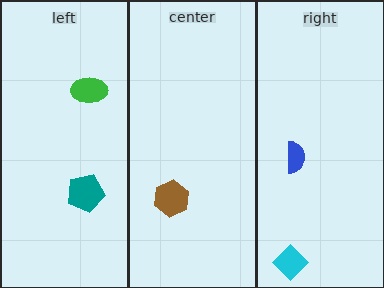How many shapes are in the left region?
2.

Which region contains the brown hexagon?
The center region.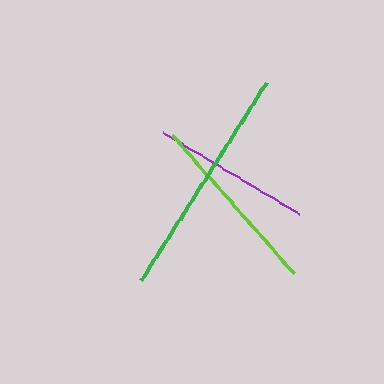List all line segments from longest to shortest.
From longest to shortest: green, lime, purple.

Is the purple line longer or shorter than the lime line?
The lime line is longer than the purple line.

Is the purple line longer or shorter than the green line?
The green line is longer than the purple line.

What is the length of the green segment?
The green segment is approximately 234 pixels long.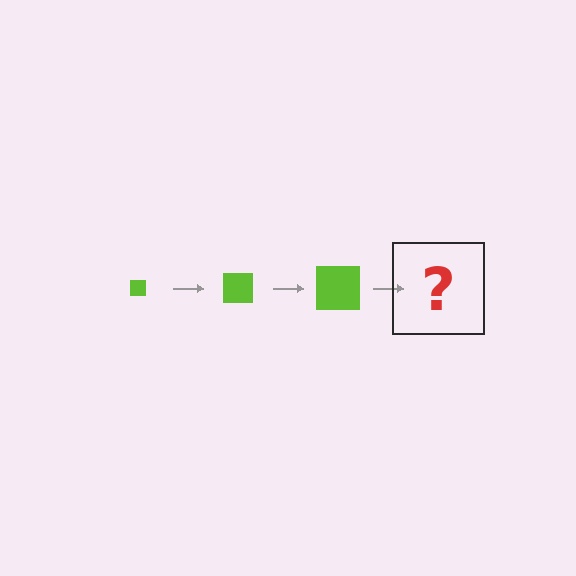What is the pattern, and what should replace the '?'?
The pattern is that the square gets progressively larger each step. The '?' should be a lime square, larger than the previous one.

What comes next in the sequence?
The next element should be a lime square, larger than the previous one.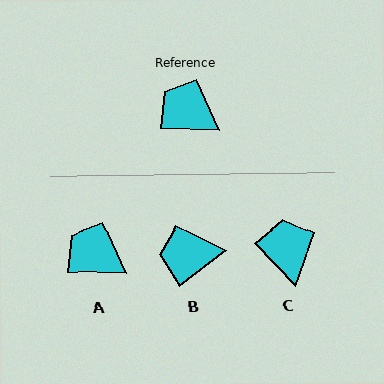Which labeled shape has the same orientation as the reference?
A.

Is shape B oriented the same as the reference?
No, it is off by about 39 degrees.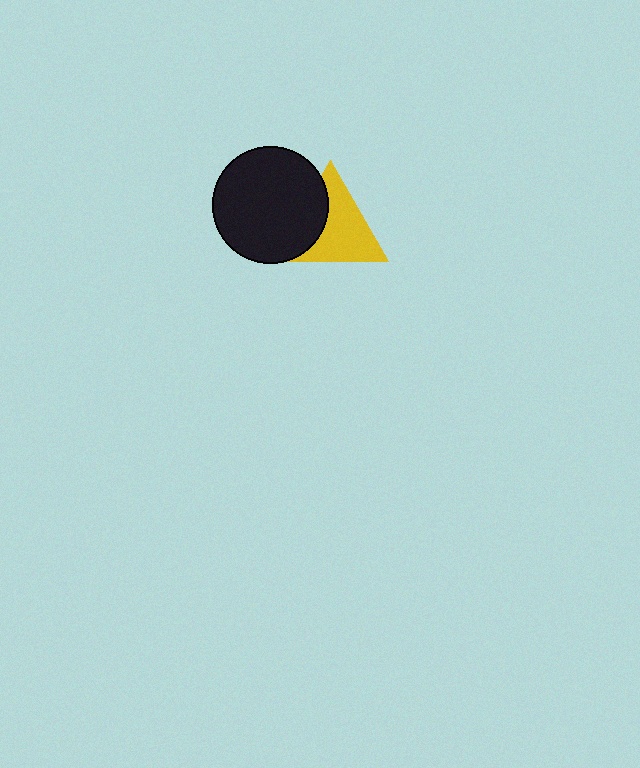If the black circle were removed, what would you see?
You would see the complete yellow triangle.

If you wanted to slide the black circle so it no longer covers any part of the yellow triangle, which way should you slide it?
Slide it left — that is the most direct way to separate the two shapes.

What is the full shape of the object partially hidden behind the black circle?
The partially hidden object is a yellow triangle.